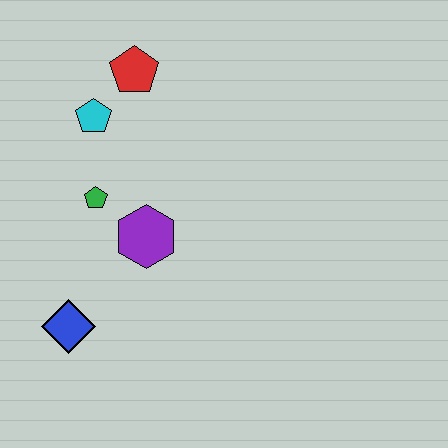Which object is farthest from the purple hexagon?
The red pentagon is farthest from the purple hexagon.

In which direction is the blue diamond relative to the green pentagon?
The blue diamond is below the green pentagon.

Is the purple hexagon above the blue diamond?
Yes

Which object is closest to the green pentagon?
The purple hexagon is closest to the green pentagon.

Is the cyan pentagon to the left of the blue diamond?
No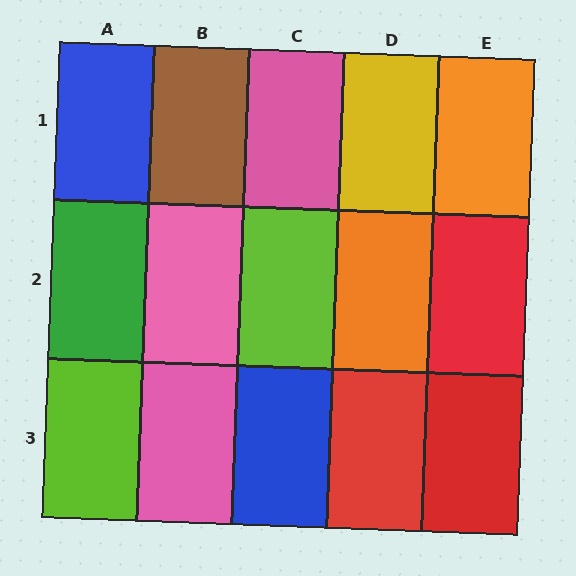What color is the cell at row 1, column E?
Orange.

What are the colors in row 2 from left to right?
Green, pink, lime, orange, red.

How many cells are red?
3 cells are red.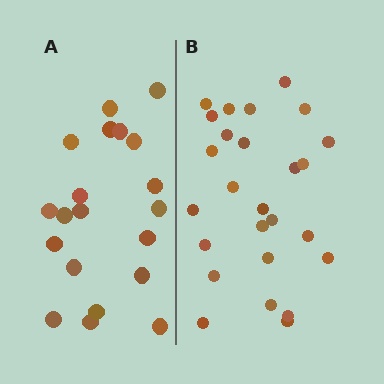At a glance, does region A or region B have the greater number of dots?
Region B (the right region) has more dots.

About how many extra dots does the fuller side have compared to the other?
Region B has about 6 more dots than region A.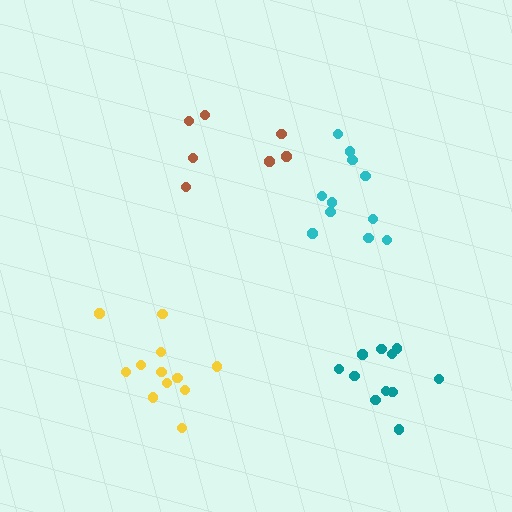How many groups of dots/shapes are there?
There are 4 groups.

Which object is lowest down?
The teal cluster is bottommost.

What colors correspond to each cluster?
The clusters are colored: brown, teal, yellow, cyan.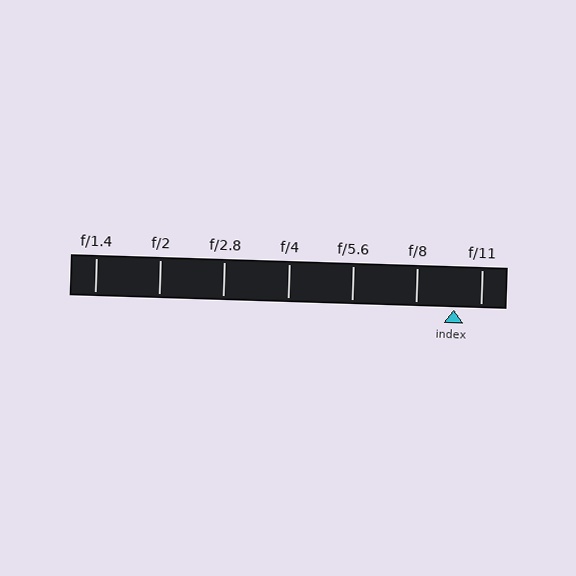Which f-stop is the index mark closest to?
The index mark is closest to f/11.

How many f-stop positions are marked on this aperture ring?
There are 7 f-stop positions marked.